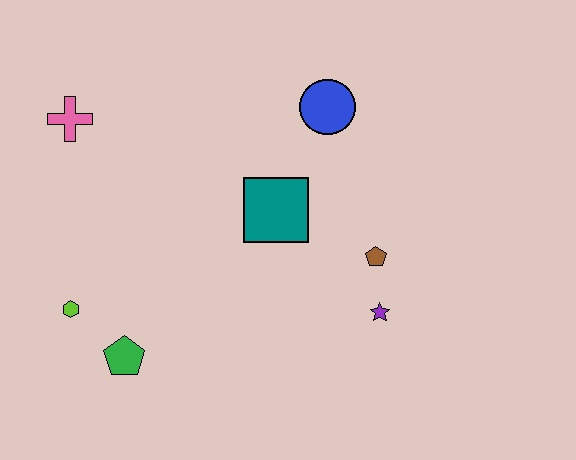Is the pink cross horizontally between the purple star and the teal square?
No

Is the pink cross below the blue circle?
Yes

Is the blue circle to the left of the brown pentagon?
Yes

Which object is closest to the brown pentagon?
The purple star is closest to the brown pentagon.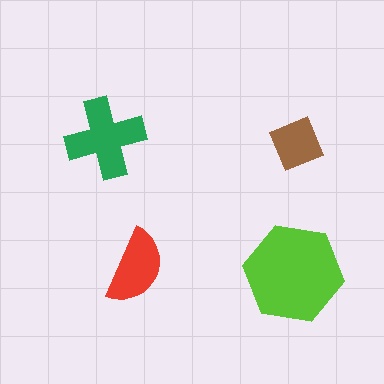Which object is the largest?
The lime hexagon.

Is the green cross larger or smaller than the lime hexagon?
Smaller.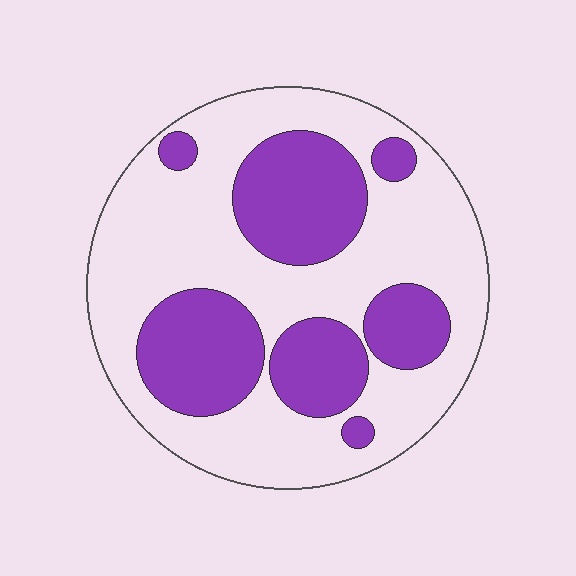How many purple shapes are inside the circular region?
7.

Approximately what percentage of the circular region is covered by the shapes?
Approximately 35%.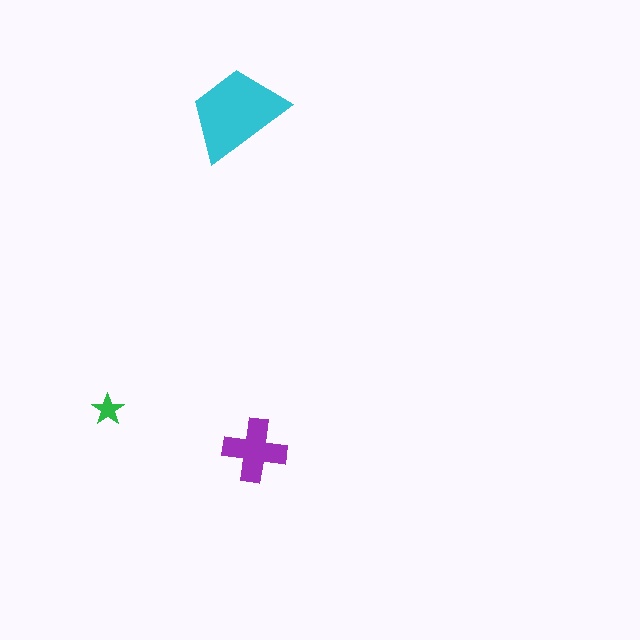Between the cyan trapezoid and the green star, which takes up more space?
The cyan trapezoid.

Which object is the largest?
The cyan trapezoid.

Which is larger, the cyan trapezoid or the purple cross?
The cyan trapezoid.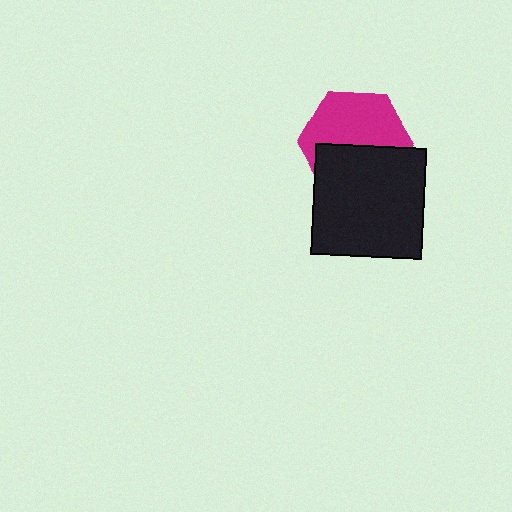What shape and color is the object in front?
The object in front is a black square.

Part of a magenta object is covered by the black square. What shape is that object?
It is a hexagon.